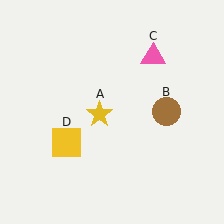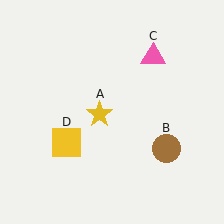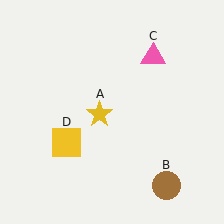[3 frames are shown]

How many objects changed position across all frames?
1 object changed position: brown circle (object B).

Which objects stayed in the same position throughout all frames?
Yellow star (object A) and pink triangle (object C) and yellow square (object D) remained stationary.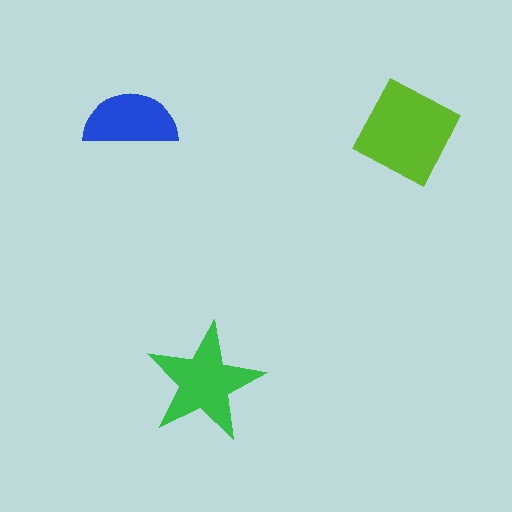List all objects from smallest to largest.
The blue semicircle, the green star, the lime diamond.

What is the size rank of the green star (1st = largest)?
2nd.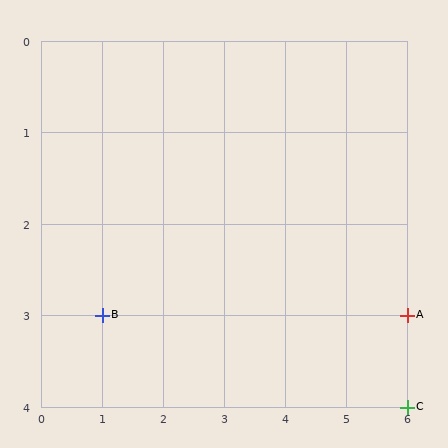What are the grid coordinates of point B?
Point B is at grid coordinates (1, 3).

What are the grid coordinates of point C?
Point C is at grid coordinates (6, 4).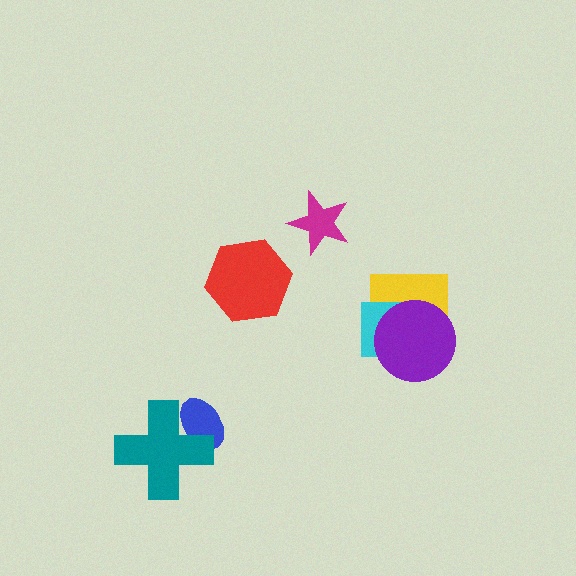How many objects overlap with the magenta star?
0 objects overlap with the magenta star.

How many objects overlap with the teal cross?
1 object overlaps with the teal cross.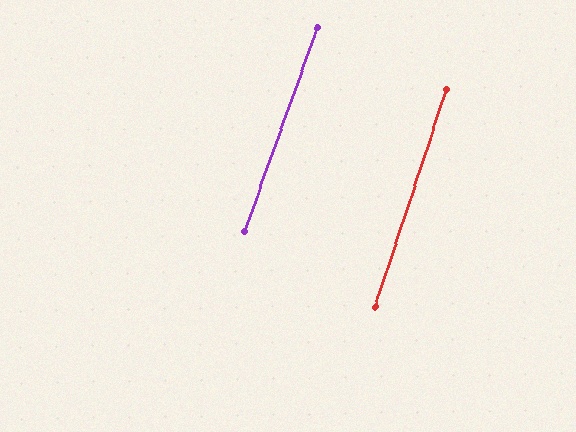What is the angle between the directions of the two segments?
Approximately 1 degree.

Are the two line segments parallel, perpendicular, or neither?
Parallel — their directions differ by only 1.2°.